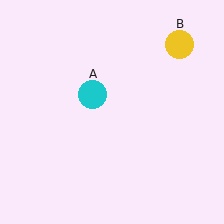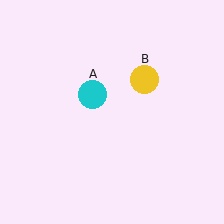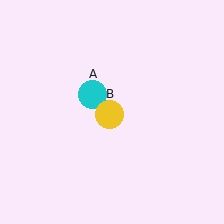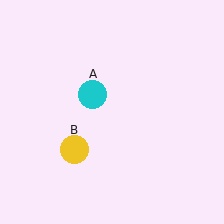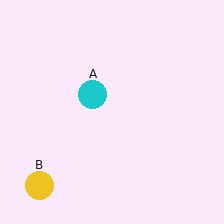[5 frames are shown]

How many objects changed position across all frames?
1 object changed position: yellow circle (object B).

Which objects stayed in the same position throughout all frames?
Cyan circle (object A) remained stationary.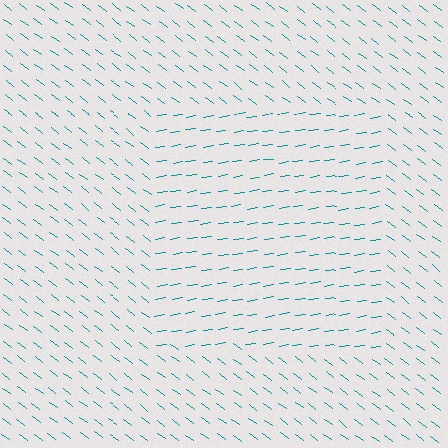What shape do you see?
I see a rectangle.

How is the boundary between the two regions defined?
The boundary is defined purely by a change in line orientation (approximately 45 degrees difference). All lines are the same color and thickness.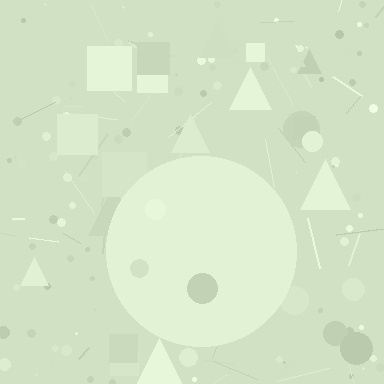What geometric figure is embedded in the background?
A circle is embedded in the background.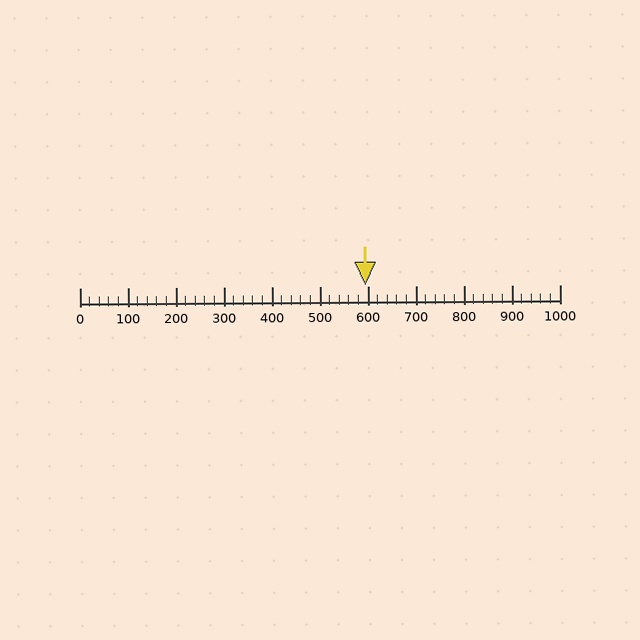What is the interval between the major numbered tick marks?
The major tick marks are spaced 100 units apart.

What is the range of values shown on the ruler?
The ruler shows values from 0 to 1000.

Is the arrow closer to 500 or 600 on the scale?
The arrow is closer to 600.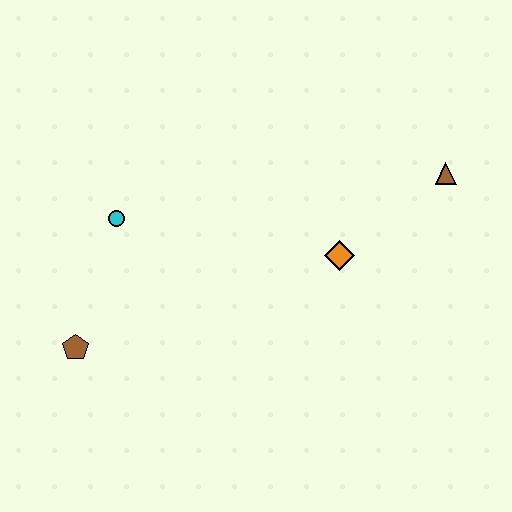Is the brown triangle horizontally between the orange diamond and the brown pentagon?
No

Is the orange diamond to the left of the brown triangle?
Yes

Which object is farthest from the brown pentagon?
The brown triangle is farthest from the brown pentagon.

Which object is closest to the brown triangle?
The orange diamond is closest to the brown triangle.